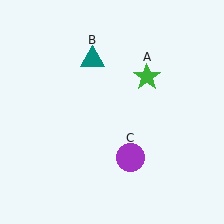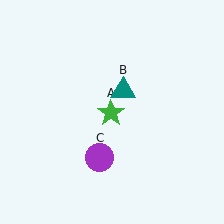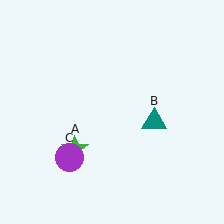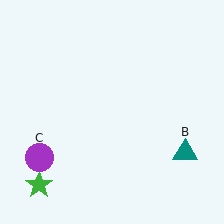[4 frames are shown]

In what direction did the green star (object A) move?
The green star (object A) moved down and to the left.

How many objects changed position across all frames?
3 objects changed position: green star (object A), teal triangle (object B), purple circle (object C).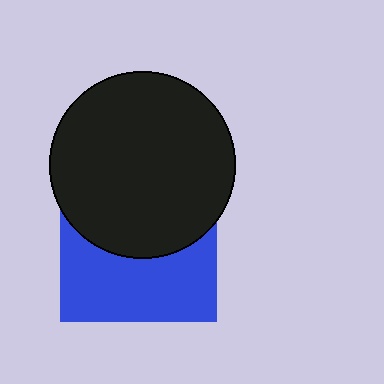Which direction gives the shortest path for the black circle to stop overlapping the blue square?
Moving up gives the shortest separation.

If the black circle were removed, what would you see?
You would see the complete blue square.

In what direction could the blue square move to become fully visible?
The blue square could move down. That would shift it out from behind the black circle entirely.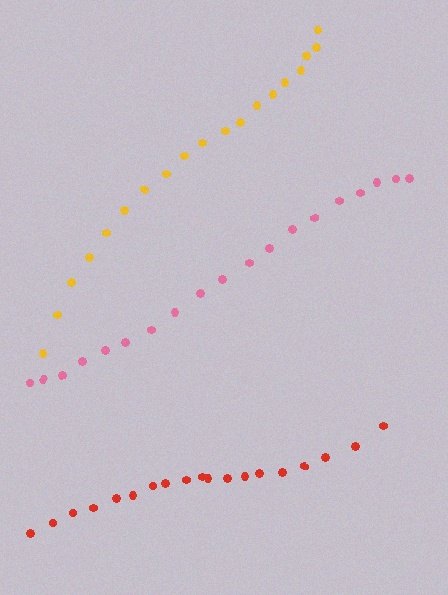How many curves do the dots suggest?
There are 3 distinct paths.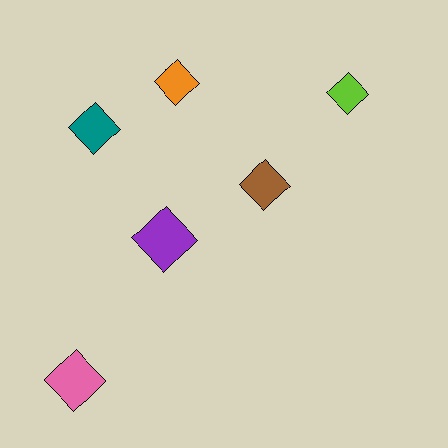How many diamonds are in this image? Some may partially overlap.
There are 6 diamonds.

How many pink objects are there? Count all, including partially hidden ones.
There is 1 pink object.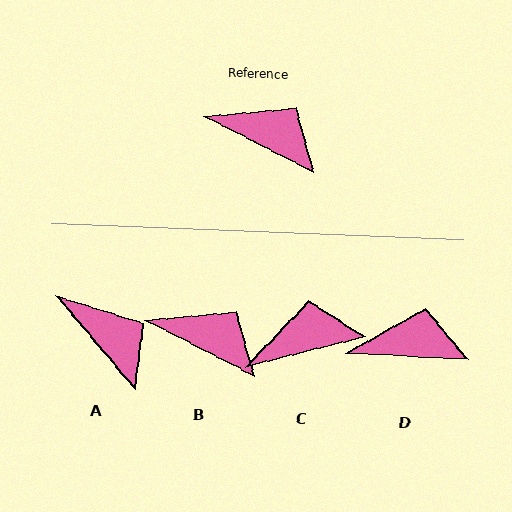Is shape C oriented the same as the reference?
No, it is off by about 41 degrees.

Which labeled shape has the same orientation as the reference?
B.